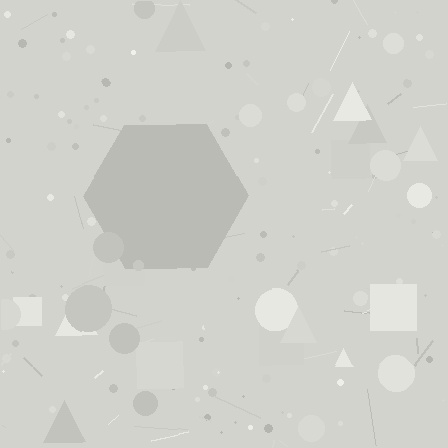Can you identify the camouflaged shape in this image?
The camouflaged shape is a hexagon.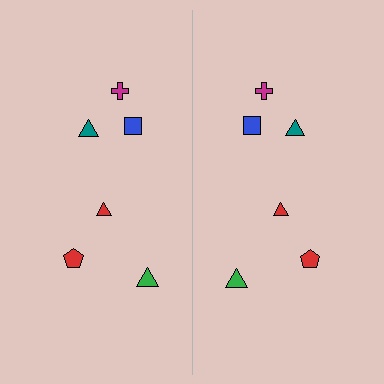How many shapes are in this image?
There are 12 shapes in this image.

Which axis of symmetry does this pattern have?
The pattern has a vertical axis of symmetry running through the center of the image.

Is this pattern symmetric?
Yes, this pattern has bilateral (reflection) symmetry.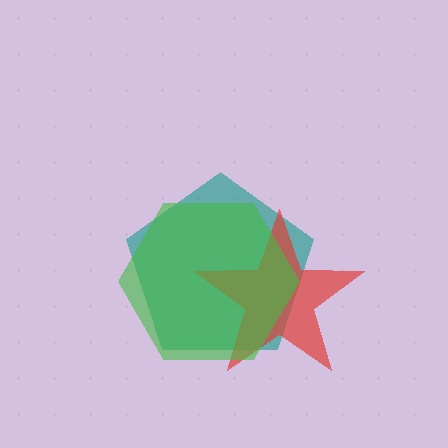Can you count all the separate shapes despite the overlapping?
Yes, there are 3 separate shapes.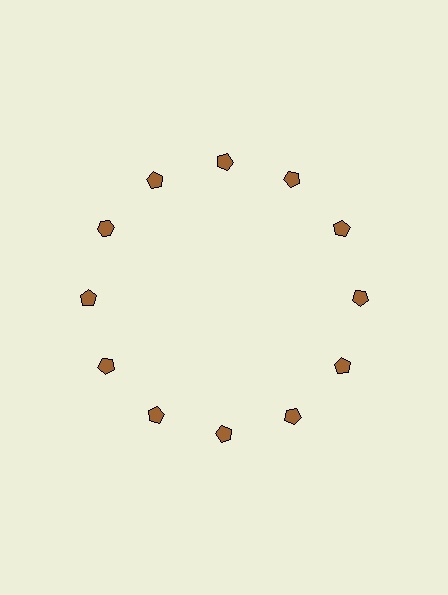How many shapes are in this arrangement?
There are 12 shapes arranged in a ring pattern.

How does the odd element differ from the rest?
It has a different shape: hexagon instead of pentagon.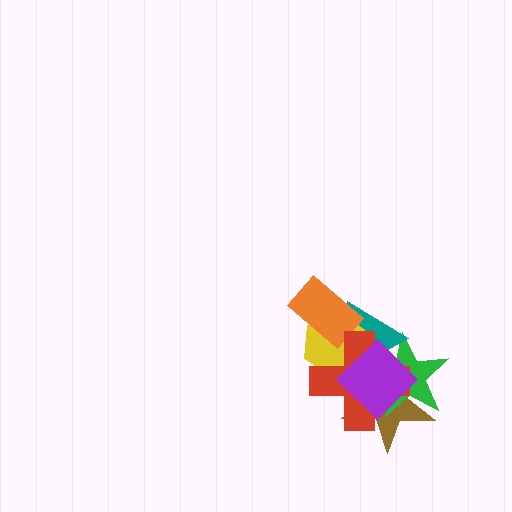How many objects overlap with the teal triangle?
6 objects overlap with the teal triangle.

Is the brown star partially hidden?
Yes, it is partially covered by another shape.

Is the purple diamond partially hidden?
No, no other shape covers it.